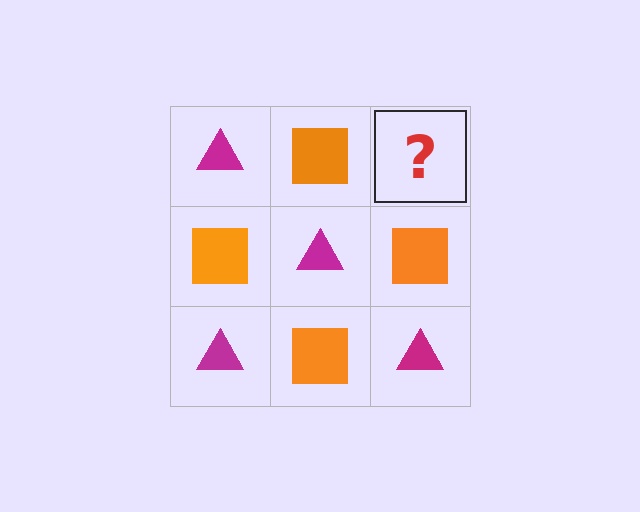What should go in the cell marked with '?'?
The missing cell should contain a magenta triangle.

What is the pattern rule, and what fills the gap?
The rule is that it alternates magenta triangle and orange square in a checkerboard pattern. The gap should be filled with a magenta triangle.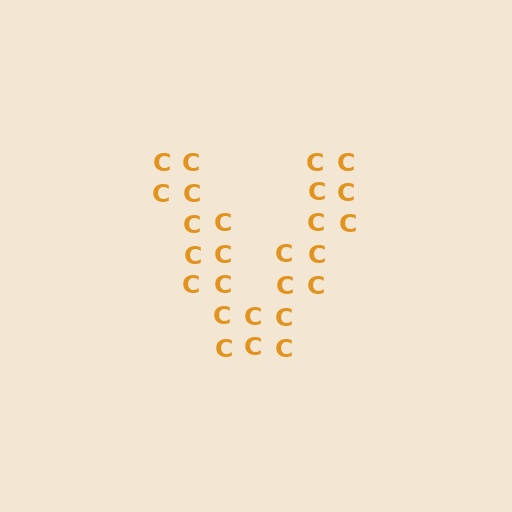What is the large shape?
The large shape is the letter V.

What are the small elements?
The small elements are letter C's.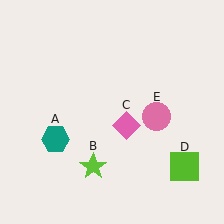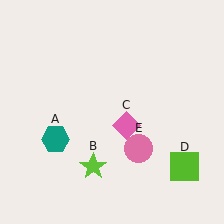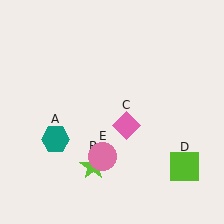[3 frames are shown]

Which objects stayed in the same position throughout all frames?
Teal hexagon (object A) and lime star (object B) and pink diamond (object C) and lime square (object D) remained stationary.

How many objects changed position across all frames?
1 object changed position: pink circle (object E).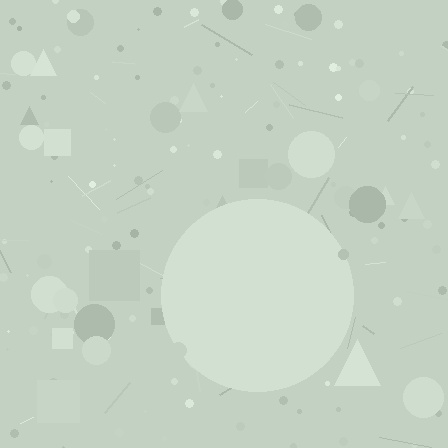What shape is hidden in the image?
A circle is hidden in the image.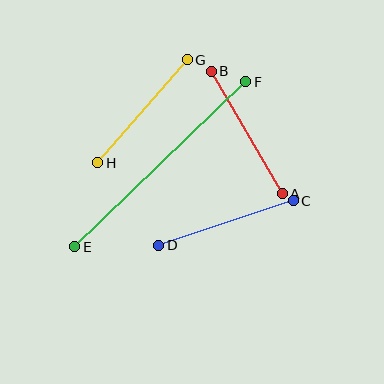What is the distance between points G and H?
The distance is approximately 136 pixels.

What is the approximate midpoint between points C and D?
The midpoint is at approximately (226, 223) pixels.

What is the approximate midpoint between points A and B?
The midpoint is at approximately (247, 133) pixels.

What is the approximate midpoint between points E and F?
The midpoint is at approximately (160, 164) pixels.